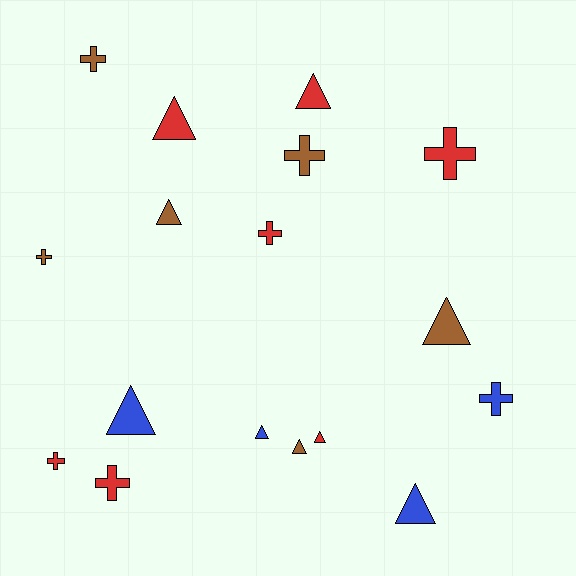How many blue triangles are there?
There are 3 blue triangles.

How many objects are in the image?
There are 17 objects.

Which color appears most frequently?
Red, with 7 objects.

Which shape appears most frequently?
Triangle, with 9 objects.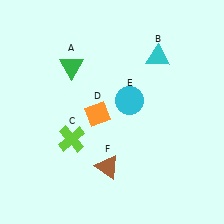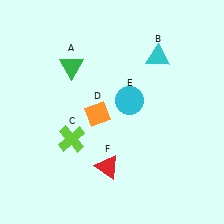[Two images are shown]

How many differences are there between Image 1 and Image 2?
There is 1 difference between the two images.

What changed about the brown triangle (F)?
In Image 1, F is brown. In Image 2, it changed to red.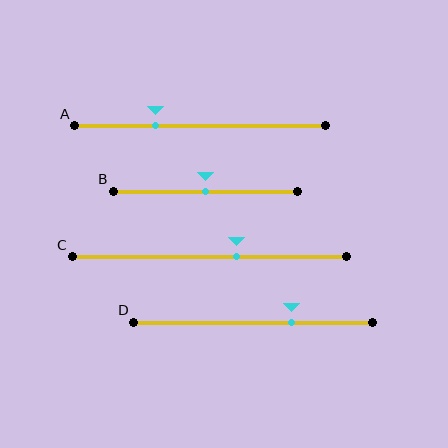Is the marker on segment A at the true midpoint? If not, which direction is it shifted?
No, the marker on segment A is shifted to the left by about 18% of the segment length.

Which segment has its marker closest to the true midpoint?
Segment B has its marker closest to the true midpoint.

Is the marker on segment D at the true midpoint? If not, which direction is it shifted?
No, the marker on segment D is shifted to the right by about 16% of the segment length.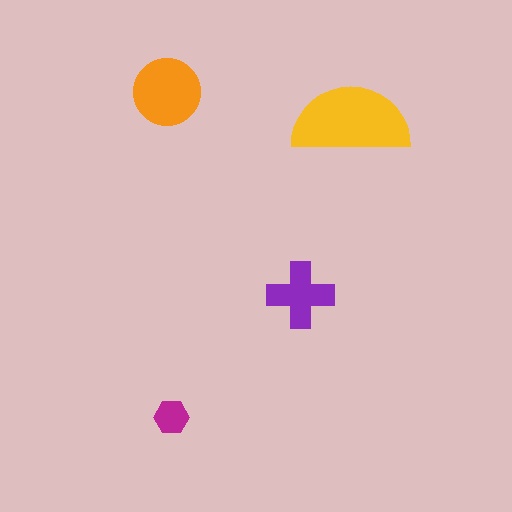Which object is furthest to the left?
The orange circle is leftmost.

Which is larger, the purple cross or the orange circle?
The orange circle.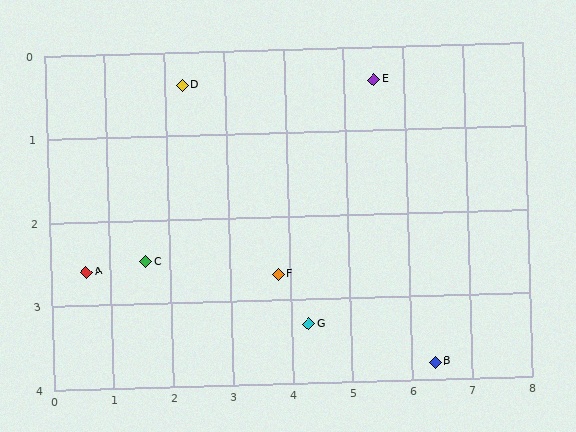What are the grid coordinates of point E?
Point E is at approximately (5.5, 0.4).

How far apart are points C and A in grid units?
Points C and A are about 1.0 grid units apart.